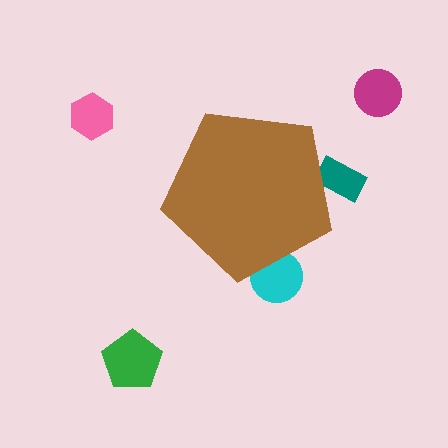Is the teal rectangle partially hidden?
Yes, the teal rectangle is partially hidden behind the brown pentagon.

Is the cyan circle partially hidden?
Yes, the cyan circle is partially hidden behind the brown pentagon.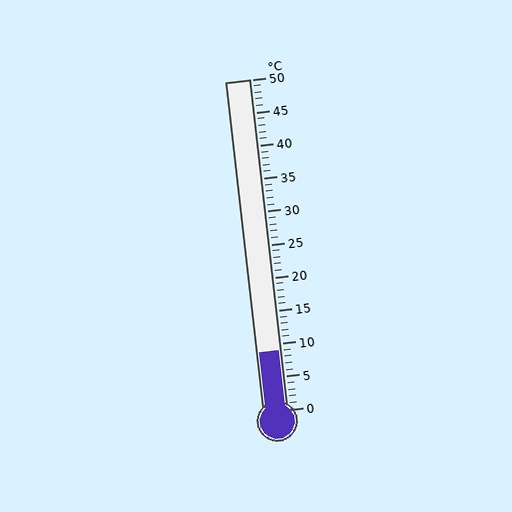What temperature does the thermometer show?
The thermometer shows approximately 9°C.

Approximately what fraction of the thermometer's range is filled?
The thermometer is filled to approximately 20% of its range.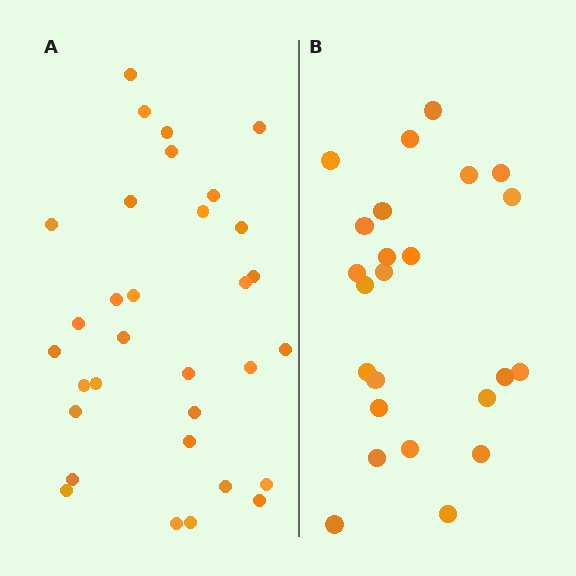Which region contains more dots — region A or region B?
Region A (the left region) has more dots.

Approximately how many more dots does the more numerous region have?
Region A has roughly 8 or so more dots than region B.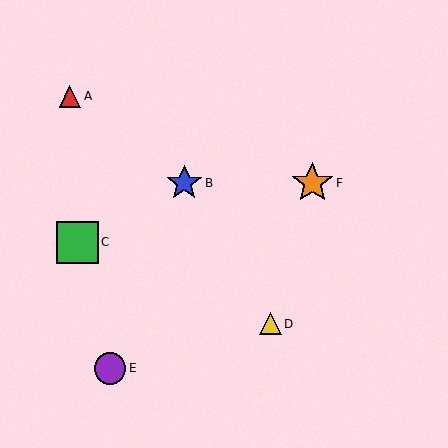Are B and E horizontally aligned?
No, B is at y≈183 and E is at y≈368.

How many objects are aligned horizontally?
2 objects (B, F) are aligned horizontally.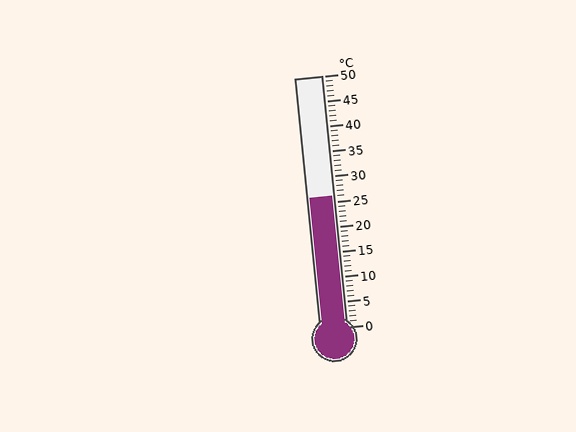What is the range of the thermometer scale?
The thermometer scale ranges from 0°C to 50°C.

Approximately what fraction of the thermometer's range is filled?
The thermometer is filled to approximately 50% of its range.